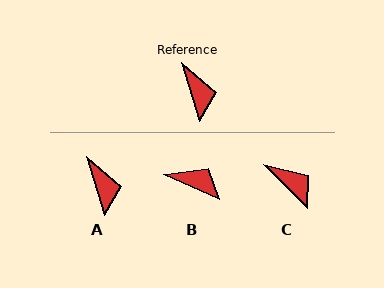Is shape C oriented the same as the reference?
No, it is off by about 28 degrees.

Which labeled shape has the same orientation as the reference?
A.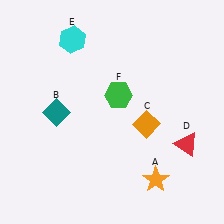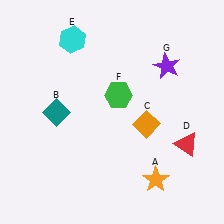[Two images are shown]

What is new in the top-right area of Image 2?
A purple star (G) was added in the top-right area of Image 2.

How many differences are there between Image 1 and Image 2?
There is 1 difference between the two images.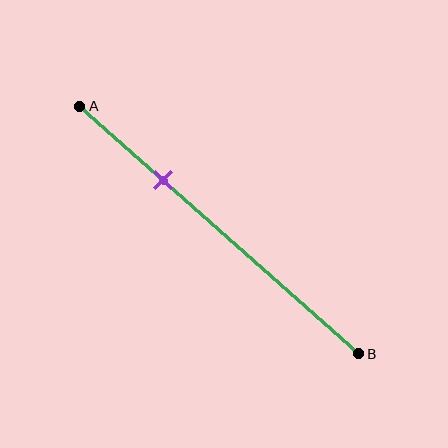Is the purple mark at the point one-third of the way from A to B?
No, the mark is at about 30% from A, not at the 33% one-third point.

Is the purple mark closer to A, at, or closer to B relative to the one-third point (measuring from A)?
The purple mark is closer to point A than the one-third point of segment AB.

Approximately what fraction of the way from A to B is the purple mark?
The purple mark is approximately 30% of the way from A to B.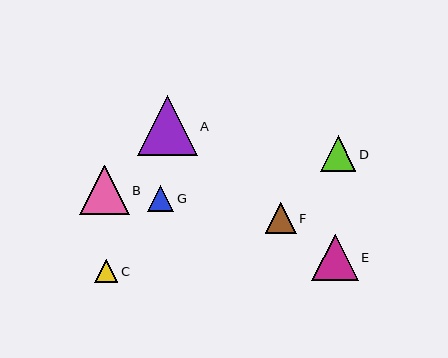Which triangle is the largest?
Triangle A is the largest with a size of approximately 60 pixels.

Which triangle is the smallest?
Triangle C is the smallest with a size of approximately 23 pixels.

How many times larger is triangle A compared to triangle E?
Triangle A is approximately 1.3 times the size of triangle E.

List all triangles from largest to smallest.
From largest to smallest: A, B, E, D, F, G, C.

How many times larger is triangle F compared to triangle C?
Triangle F is approximately 1.3 times the size of triangle C.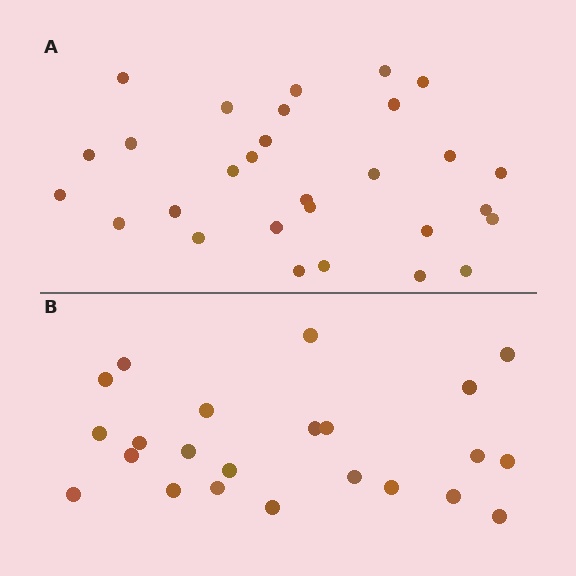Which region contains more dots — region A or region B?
Region A (the top region) has more dots.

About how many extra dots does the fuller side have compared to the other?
Region A has about 6 more dots than region B.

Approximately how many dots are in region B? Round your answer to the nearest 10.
About 20 dots. (The exact count is 23, which rounds to 20.)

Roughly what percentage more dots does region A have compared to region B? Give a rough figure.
About 25% more.